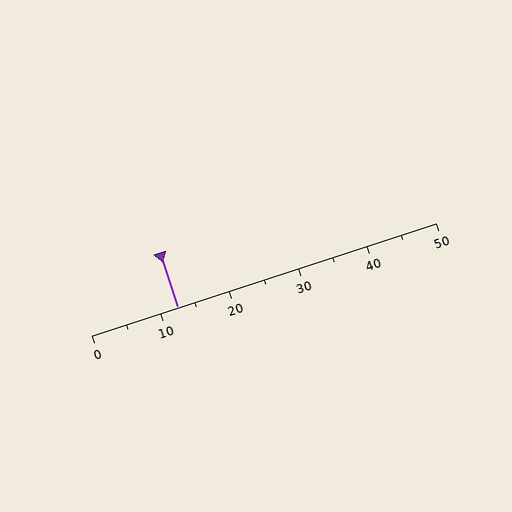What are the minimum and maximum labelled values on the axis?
The axis runs from 0 to 50.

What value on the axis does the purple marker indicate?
The marker indicates approximately 12.5.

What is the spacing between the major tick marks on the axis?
The major ticks are spaced 10 apart.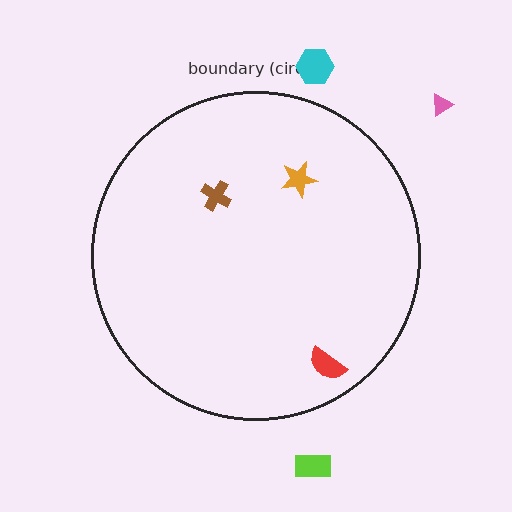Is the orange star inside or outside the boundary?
Inside.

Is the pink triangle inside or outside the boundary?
Outside.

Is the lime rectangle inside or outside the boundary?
Outside.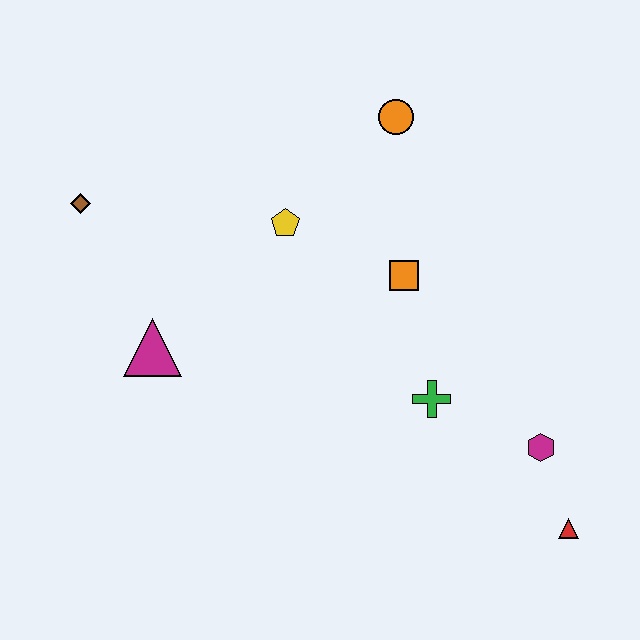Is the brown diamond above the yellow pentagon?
Yes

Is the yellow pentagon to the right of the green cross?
No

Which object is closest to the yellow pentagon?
The orange square is closest to the yellow pentagon.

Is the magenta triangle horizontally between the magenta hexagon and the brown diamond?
Yes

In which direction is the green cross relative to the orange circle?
The green cross is below the orange circle.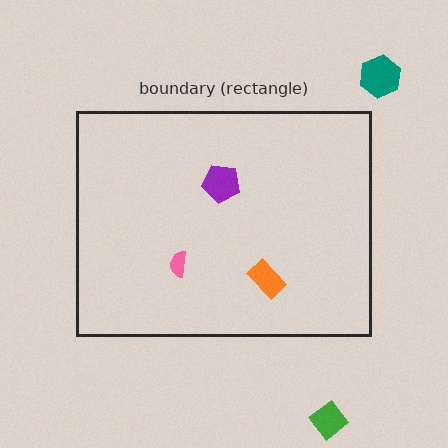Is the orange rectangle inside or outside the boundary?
Inside.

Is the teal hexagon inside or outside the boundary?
Outside.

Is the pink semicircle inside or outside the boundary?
Inside.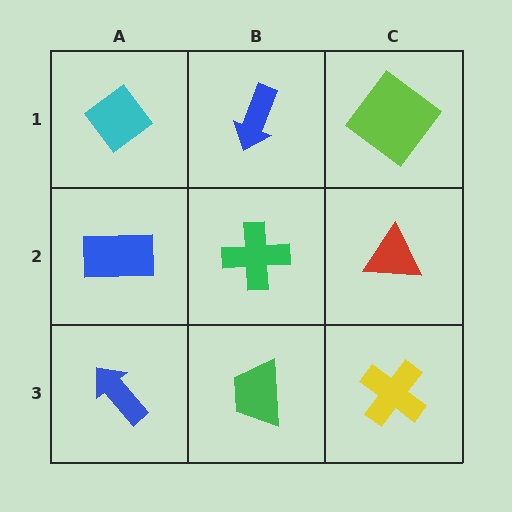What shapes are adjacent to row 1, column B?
A green cross (row 2, column B), a cyan diamond (row 1, column A), a lime diamond (row 1, column C).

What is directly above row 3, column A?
A blue rectangle.